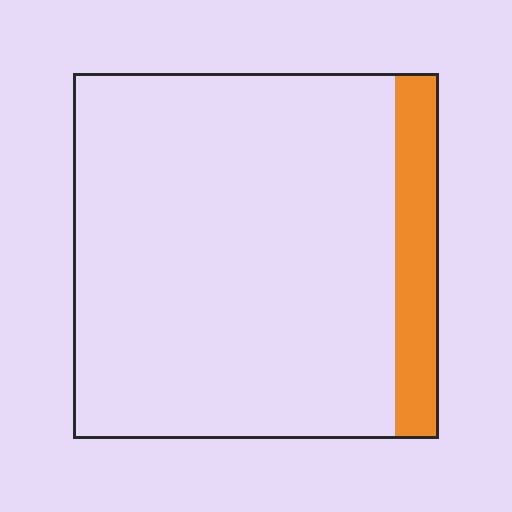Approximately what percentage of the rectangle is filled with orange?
Approximately 10%.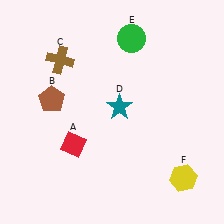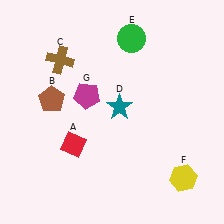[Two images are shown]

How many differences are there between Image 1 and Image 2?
There is 1 difference between the two images.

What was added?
A magenta pentagon (G) was added in Image 2.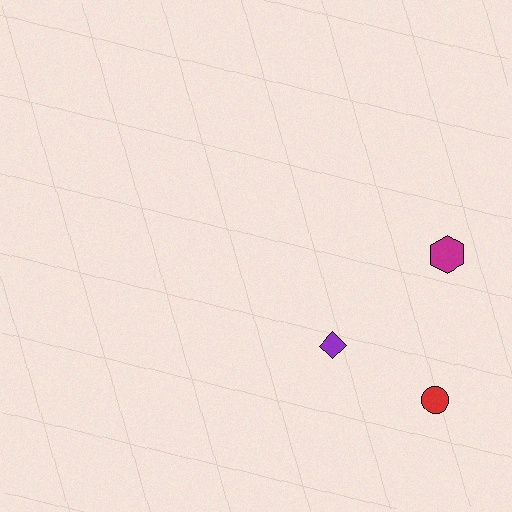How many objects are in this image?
There are 3 objects.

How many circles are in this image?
There is 1 circle.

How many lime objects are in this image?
There are no lime objects.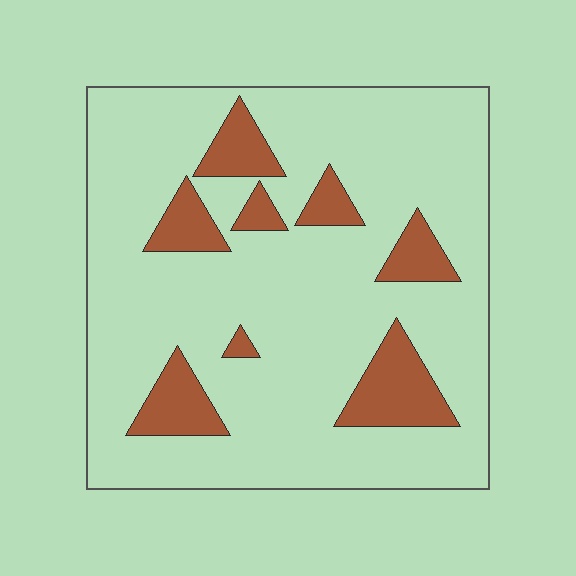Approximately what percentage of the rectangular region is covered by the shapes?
Approximately 15%.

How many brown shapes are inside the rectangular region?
8.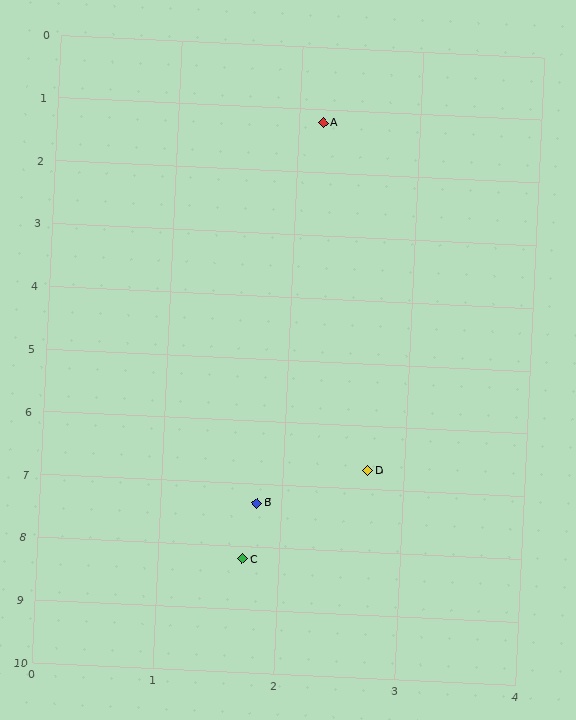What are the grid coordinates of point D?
Point D is at approximately (2.7, 6.7).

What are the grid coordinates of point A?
Point A is at approximately (2.2, 1.2).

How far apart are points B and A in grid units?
Points B and A are about 6.1 grid units apart.